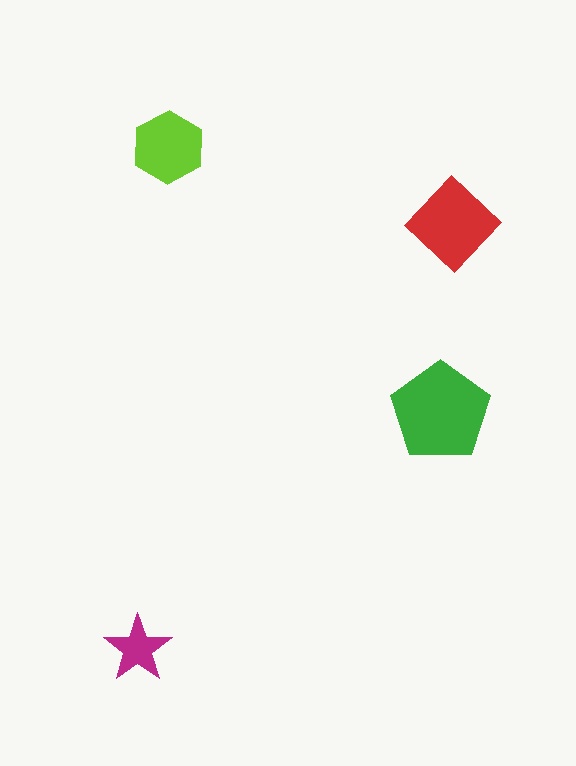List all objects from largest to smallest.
The green pentagon, the red diamond, the lime hexagon, the magenta star.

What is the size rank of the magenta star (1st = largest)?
4th.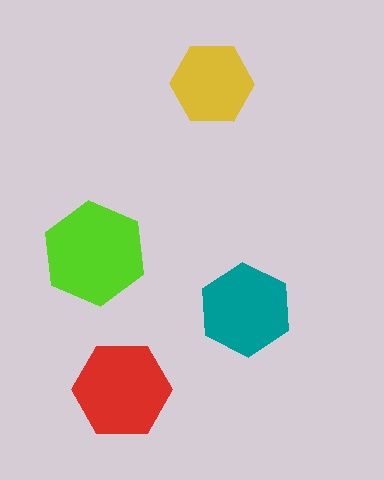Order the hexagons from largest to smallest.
the lime one, the red one, the teal one, the yellow one.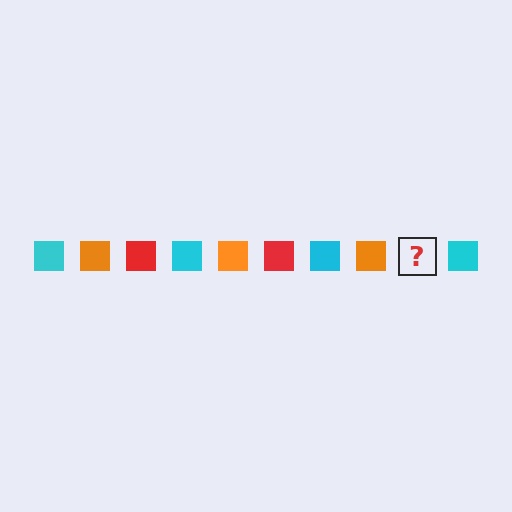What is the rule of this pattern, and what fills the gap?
The rule is that the pattern cycles through cyan, orange, red squares. The gap should be filled with a red square.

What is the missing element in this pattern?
The missing element is a red square.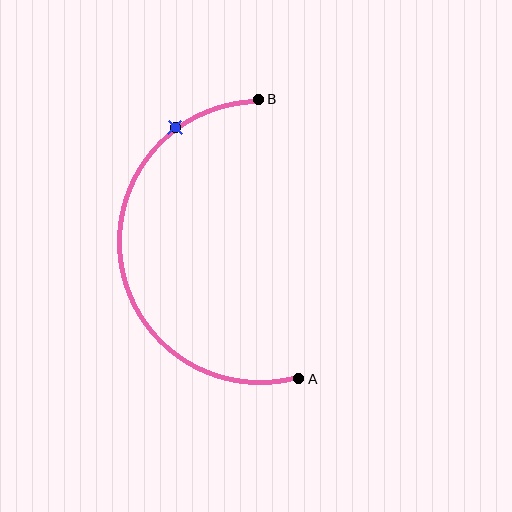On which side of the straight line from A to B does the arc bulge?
The arc bulges to the left of the straight line connecting A and B.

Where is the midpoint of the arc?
The arc midpoint is the point on the curve farthest from the straight line joining A and B. It sits to the left of that line.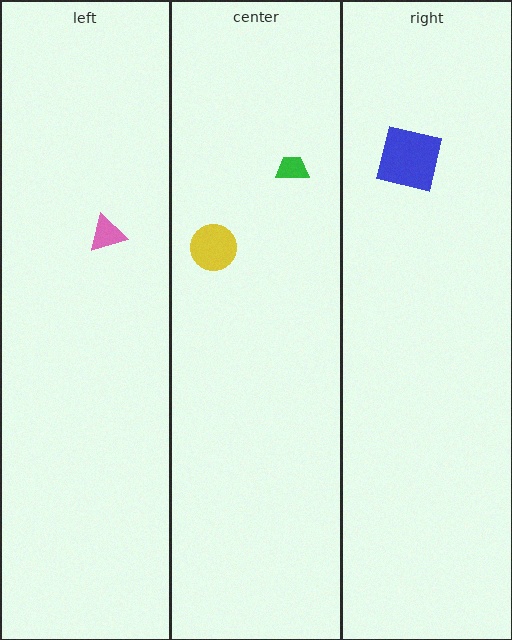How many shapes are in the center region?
2.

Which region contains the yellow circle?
The center region.